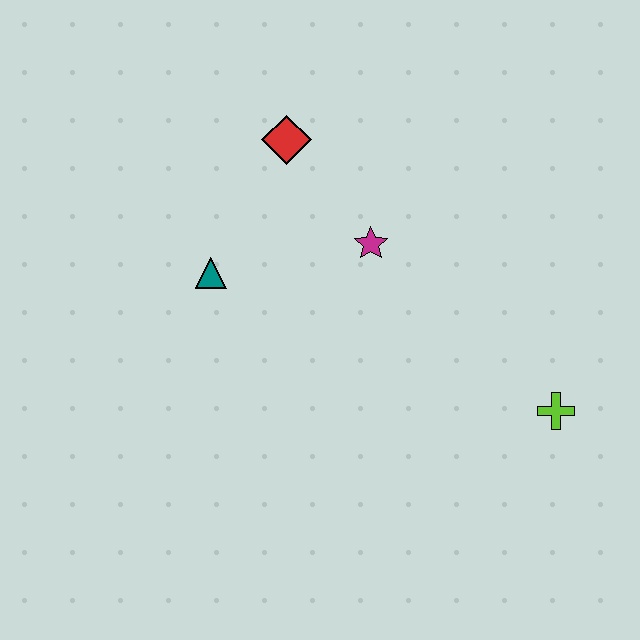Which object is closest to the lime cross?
The magenta star is closest to the lime cross.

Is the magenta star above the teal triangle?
Yes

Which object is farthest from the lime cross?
The red diamond is farthest from the lime cross.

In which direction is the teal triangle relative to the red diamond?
The teal triangle is below the red diamond.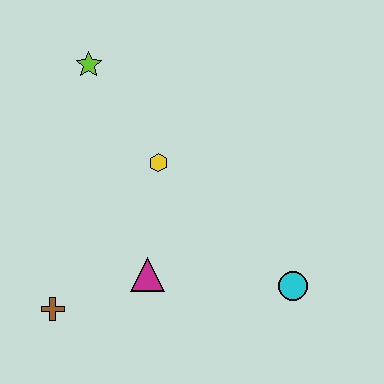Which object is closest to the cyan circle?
The magenta triangle is closest to the cyan circle.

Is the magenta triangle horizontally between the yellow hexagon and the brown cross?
Yes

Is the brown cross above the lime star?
No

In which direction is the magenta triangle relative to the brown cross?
The magenta triangle is to the right of the brown cross.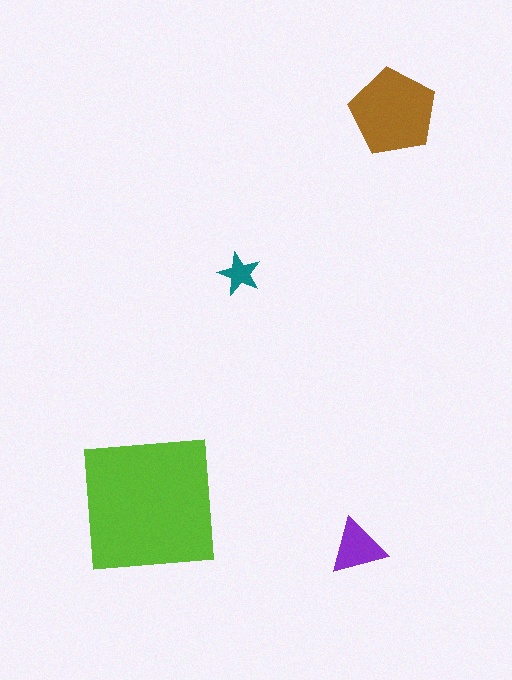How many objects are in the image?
There are 4 objects in the image.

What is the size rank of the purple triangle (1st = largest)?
3rd.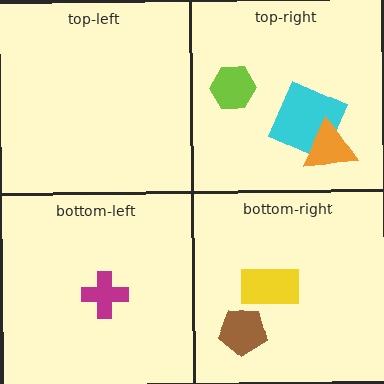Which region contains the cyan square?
The top-right region.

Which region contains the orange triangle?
The top-right region.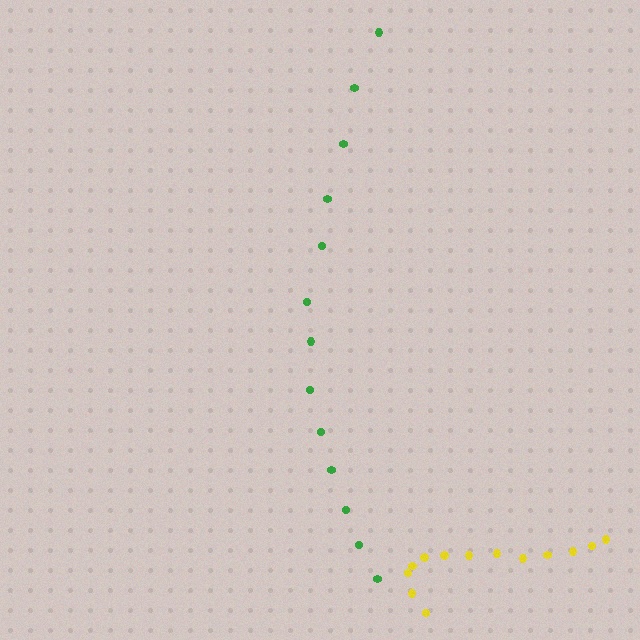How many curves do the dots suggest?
There are 2 distinct paths.